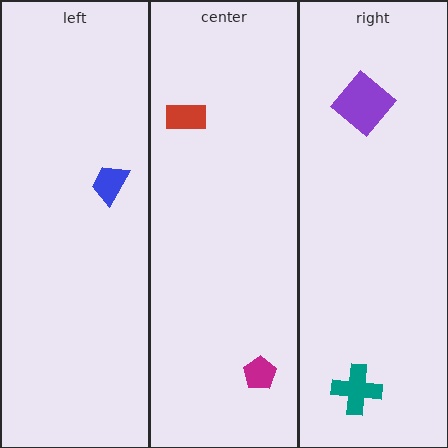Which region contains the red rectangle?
The center region.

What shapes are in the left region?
The blue trapezoid.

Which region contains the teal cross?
The right region.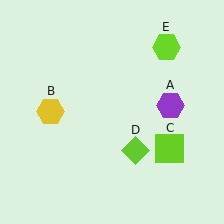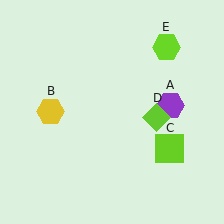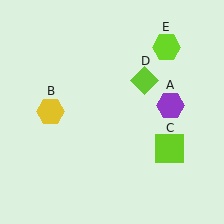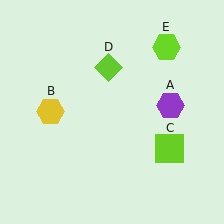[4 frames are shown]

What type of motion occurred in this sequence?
The lime diamond (object D) rotated counterclockwise around the center of the scene.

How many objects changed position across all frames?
1 object changed position: lime diamond (object D).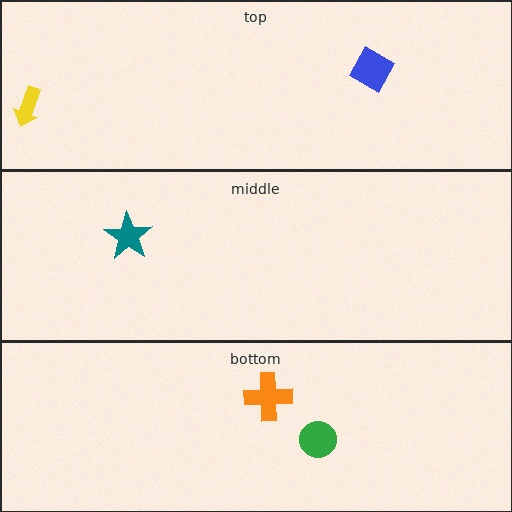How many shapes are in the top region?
2.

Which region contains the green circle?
The bottom region.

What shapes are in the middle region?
The teal star.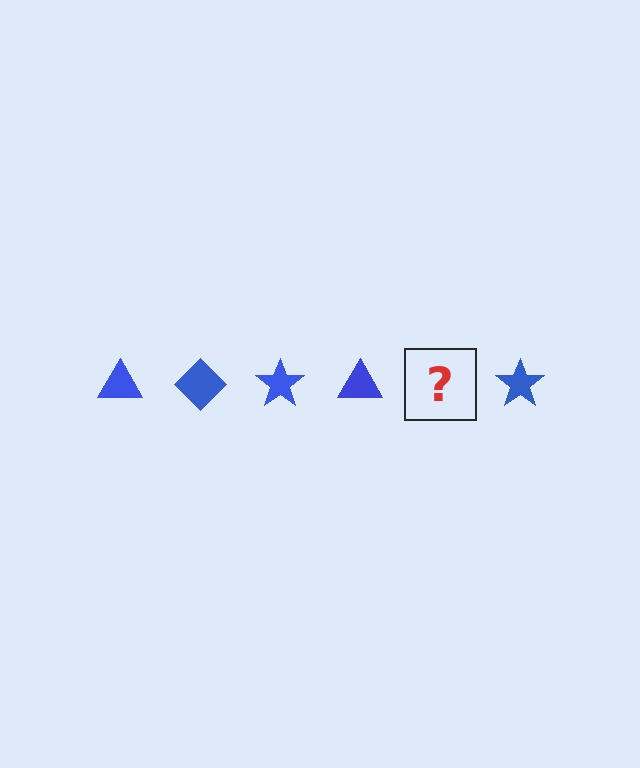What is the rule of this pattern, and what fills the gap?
The rule is that the pattern cycles through triangle, diamond, star shapes in blue. The gap should be filled with a blue diamond.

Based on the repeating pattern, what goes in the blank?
The blank should be a blue diamond.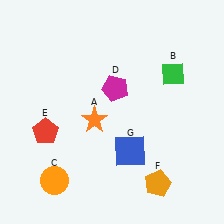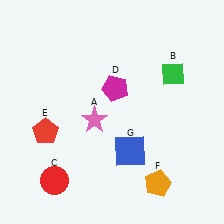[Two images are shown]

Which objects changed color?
A changed from orange to pink. C changed from orange to red.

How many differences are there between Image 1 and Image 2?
There are 2 differences between the two images.